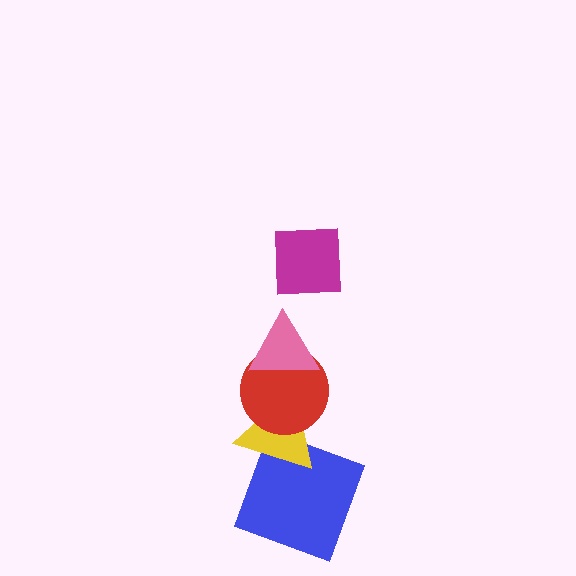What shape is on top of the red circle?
The pink triangle is on top of the red circle.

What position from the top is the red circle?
The red circle is 3rd from the top.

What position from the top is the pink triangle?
The pink triangle is 2nd from the top.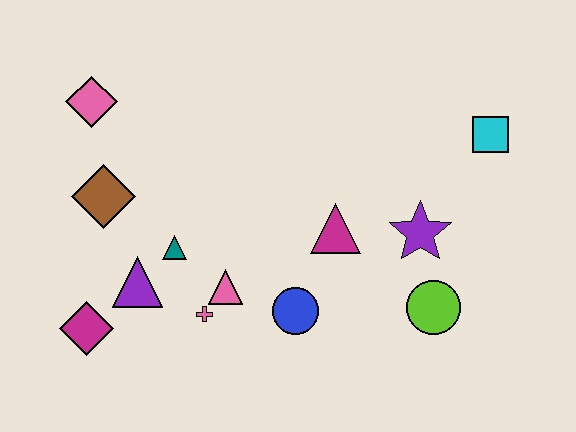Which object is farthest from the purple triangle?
The cyan square is farthest from the purple triangle.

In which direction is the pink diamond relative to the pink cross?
The pink diamond is above the pink cross.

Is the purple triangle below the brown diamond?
Yes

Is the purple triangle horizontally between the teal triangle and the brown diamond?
Yes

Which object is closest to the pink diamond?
The brown diamond is closest to the pink diamond.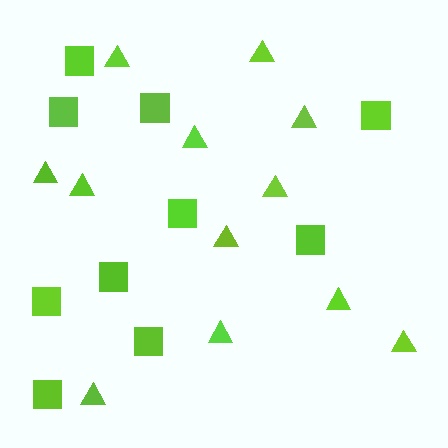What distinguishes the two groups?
There are 2 groups: one group of squares (10) and one group of triangles (12).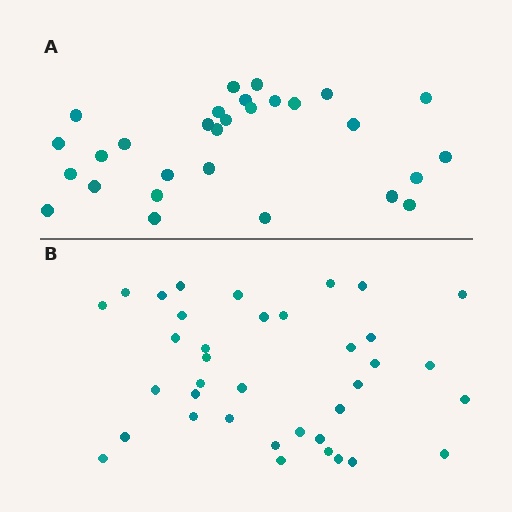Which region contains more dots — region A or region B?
Region B (the bottom region) has more dots.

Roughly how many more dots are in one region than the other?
Region B has roughly 8 or so more dots than region A.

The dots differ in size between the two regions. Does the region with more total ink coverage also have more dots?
No. Region A has more total ink coverage because its dots are larger, but region B actually contains more individual dots. Total area can be misleading — the number of items is what matters here.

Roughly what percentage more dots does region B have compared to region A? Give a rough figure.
About 30% more.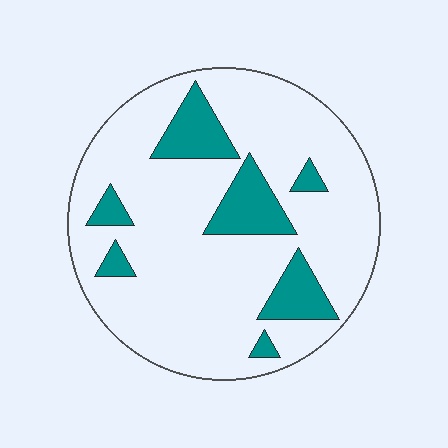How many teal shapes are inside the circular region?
7.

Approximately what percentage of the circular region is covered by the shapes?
Approximately 20%.